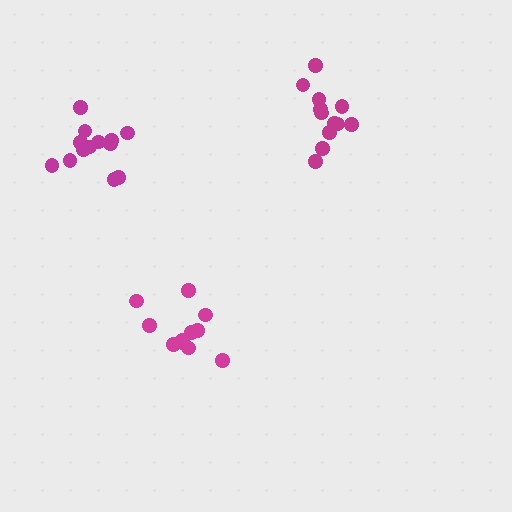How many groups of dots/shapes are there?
There are 3 groups.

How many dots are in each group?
Group 1: 12 dots, Group 2: 11 dots, Group 3: 13 dots (36 total).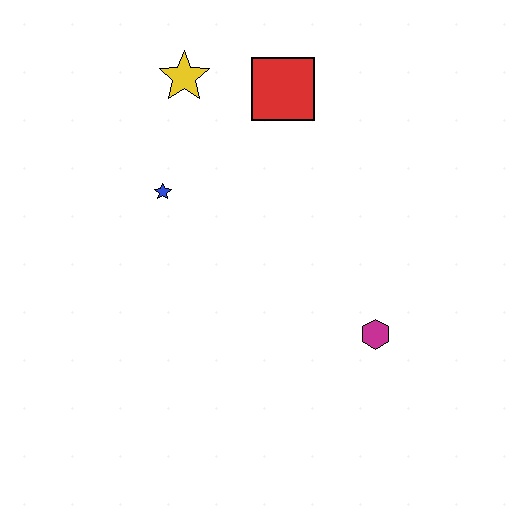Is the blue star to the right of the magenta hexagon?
No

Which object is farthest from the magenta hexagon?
The yellow star is farthest from the magenta hexagon.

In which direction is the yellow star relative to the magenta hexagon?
The yellow star is above the magenta hexagon.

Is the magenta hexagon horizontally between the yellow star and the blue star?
No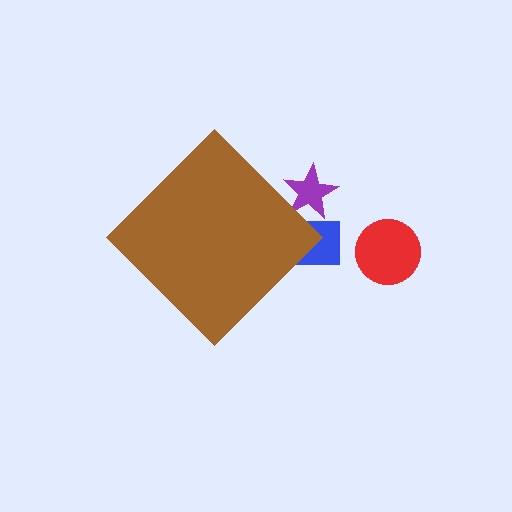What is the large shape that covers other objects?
A brown diamond.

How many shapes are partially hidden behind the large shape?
2 shapes are partially hidden.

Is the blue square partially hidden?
Yes, the blue square is partially hidden behind the brown diamond.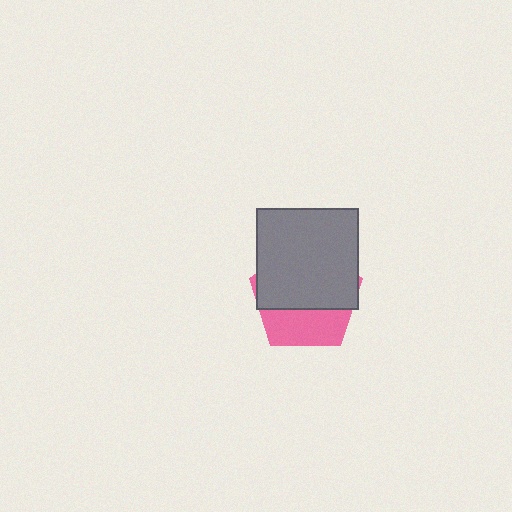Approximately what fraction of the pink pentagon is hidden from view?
Roughly 64% of the pink pentagon is hidden behind the gray square.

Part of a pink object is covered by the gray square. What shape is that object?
It is a pentagon.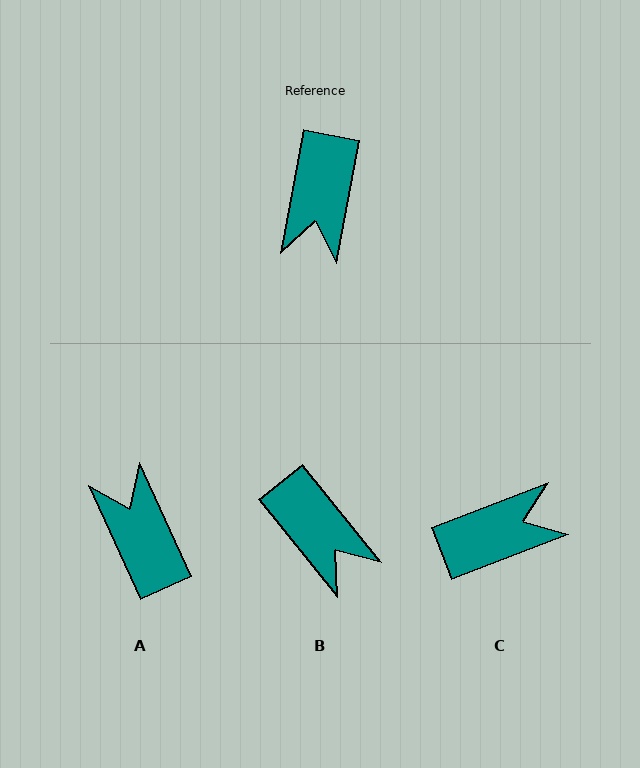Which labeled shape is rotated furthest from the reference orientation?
A, about 145 degrees away.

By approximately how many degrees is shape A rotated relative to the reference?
Approximately 145 degrees clockwise.